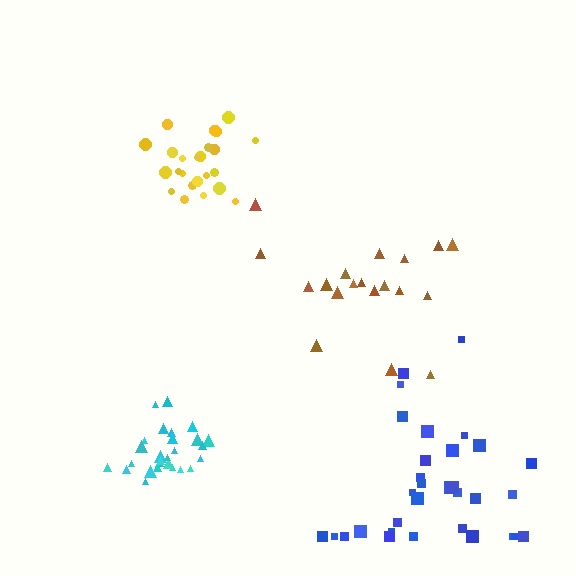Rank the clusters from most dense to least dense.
yellow, cyan, brown, blue.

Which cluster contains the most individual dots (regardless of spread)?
Blue (33).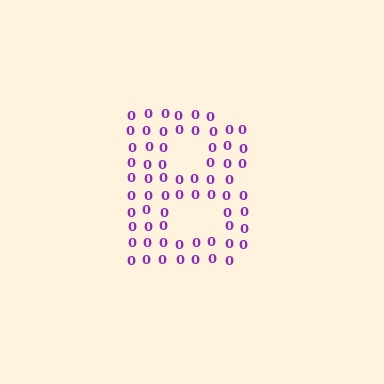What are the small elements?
The small elements are digit 0's.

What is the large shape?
The large shape is the letter B.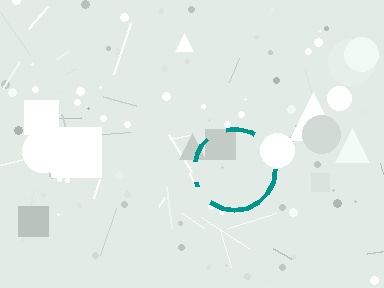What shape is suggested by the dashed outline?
The dashed outline suggests a circle.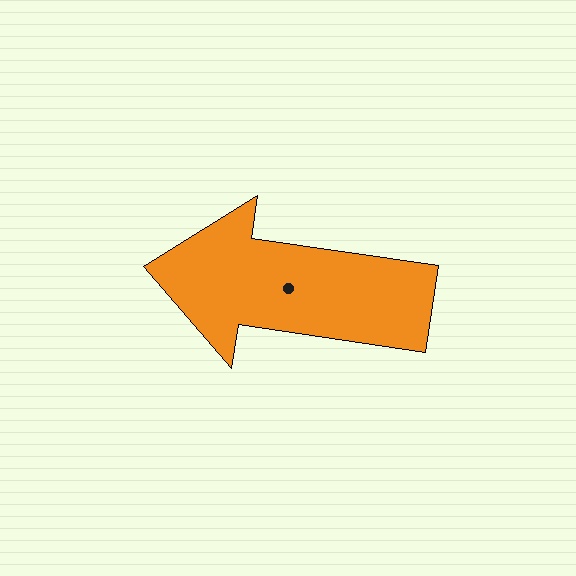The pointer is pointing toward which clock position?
Roughly 9 o'clock.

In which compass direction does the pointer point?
West.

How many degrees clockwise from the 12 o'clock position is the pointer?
Approximately 278 degrees.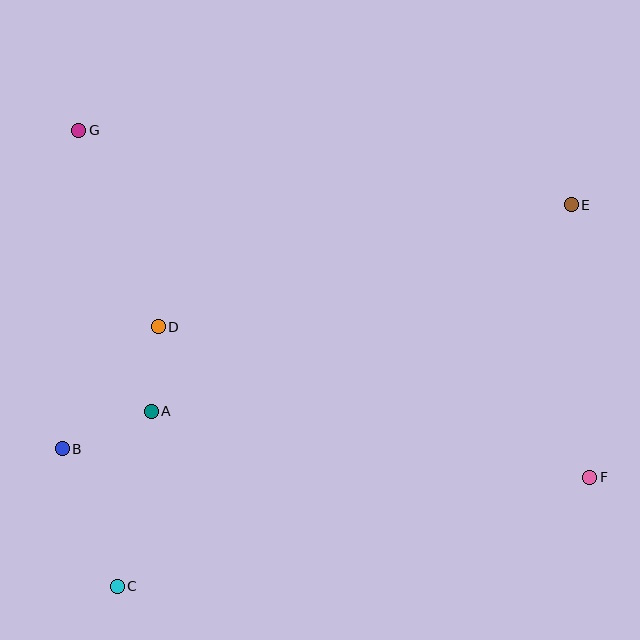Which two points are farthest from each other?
Points F and G are farthest from each other.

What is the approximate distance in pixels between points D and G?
The distance between D and G is approximately 212 pixels.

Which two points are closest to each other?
Points A and D are closest to each other.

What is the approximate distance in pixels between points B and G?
The distance between B and G is approximately 319 pixels.